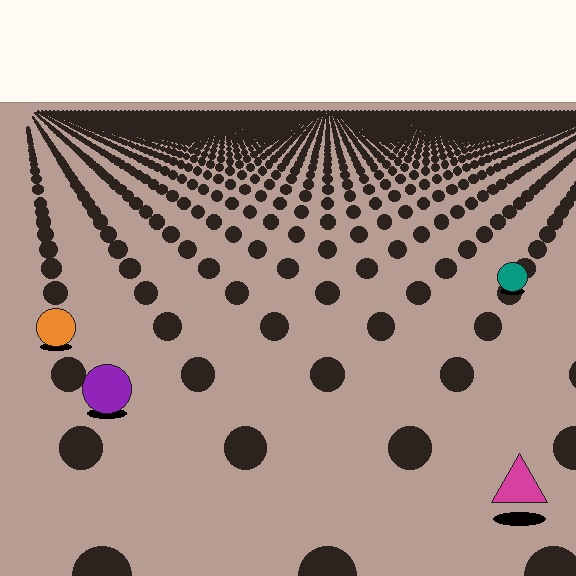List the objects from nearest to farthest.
From nearest to farthest: the magenta triangle, the purple circle, the orange circle, the teal circle.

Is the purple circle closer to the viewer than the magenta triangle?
No. The magenta triangle is closer — you can tell from the texture gradient: the ground texture is coarser near it.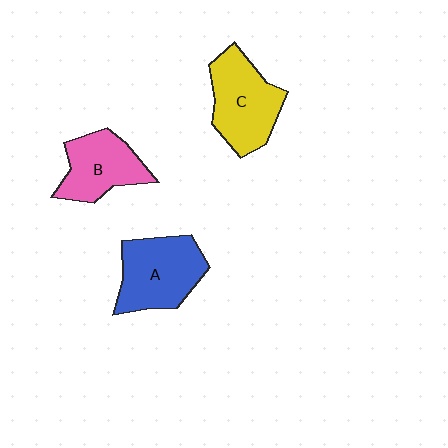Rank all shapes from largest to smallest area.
From largest to smallest: A (blue), C (yellow), B (pink).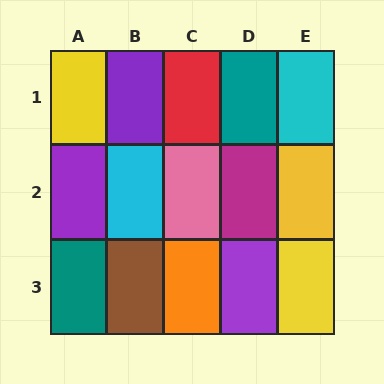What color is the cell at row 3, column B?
Brown.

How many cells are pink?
1 cell is pink.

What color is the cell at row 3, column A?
Teal.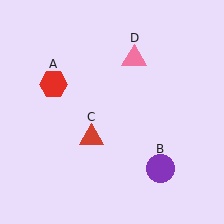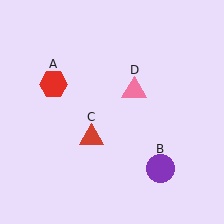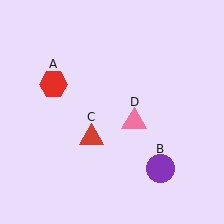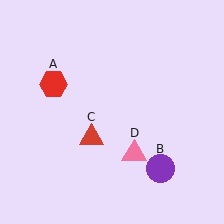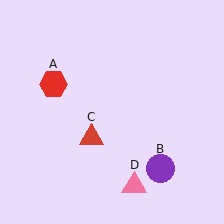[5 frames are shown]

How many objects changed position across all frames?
1 object changed position: pink triangle (object D).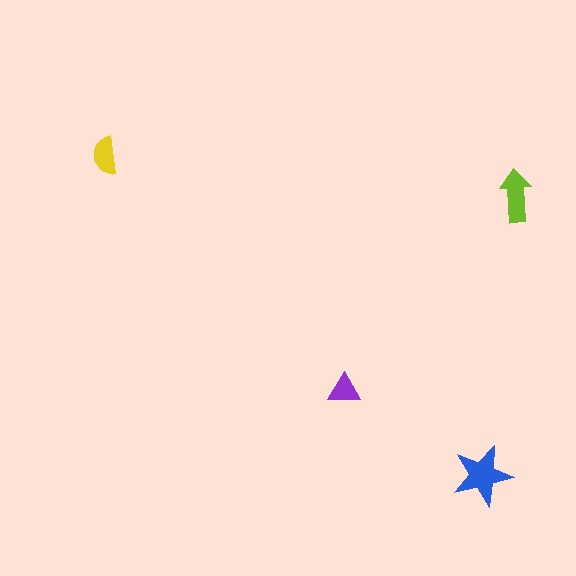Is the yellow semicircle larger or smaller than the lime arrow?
Smaller.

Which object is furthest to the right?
The lime arrow is rightmost.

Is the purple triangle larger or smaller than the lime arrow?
Smaller.